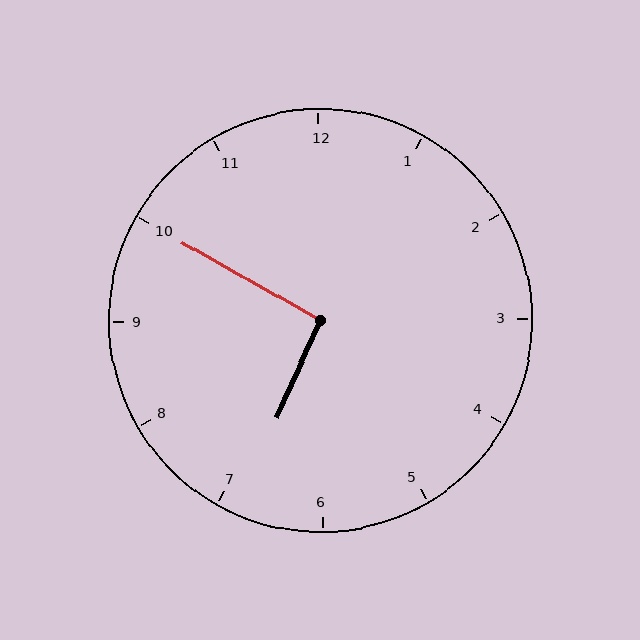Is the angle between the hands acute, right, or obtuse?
It is right.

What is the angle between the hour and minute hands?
Approximately 95 degrees.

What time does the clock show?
6:50.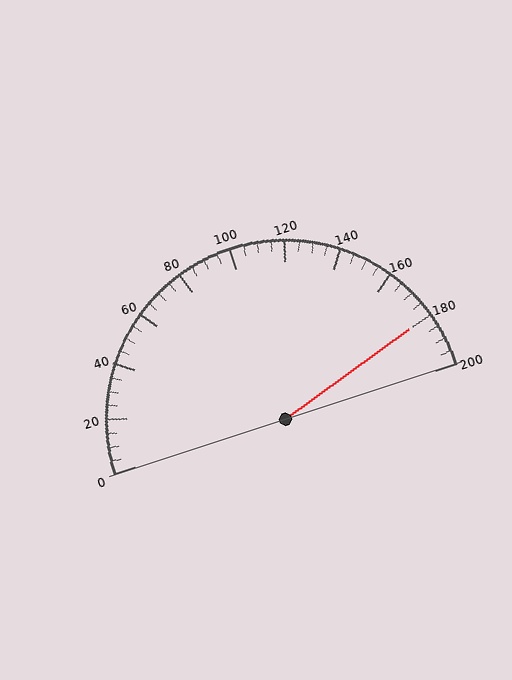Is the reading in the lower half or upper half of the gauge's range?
The reading is in the upper half of the range (0 to 200).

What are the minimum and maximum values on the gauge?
The gauge ranges from 0 to 200.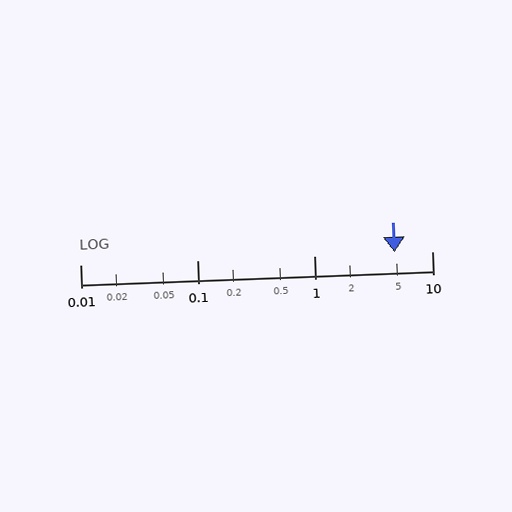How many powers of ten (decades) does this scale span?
The scale spans 3 decades, from 0.01 to 10.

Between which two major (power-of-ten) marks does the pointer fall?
The pointer is between 1 and 10.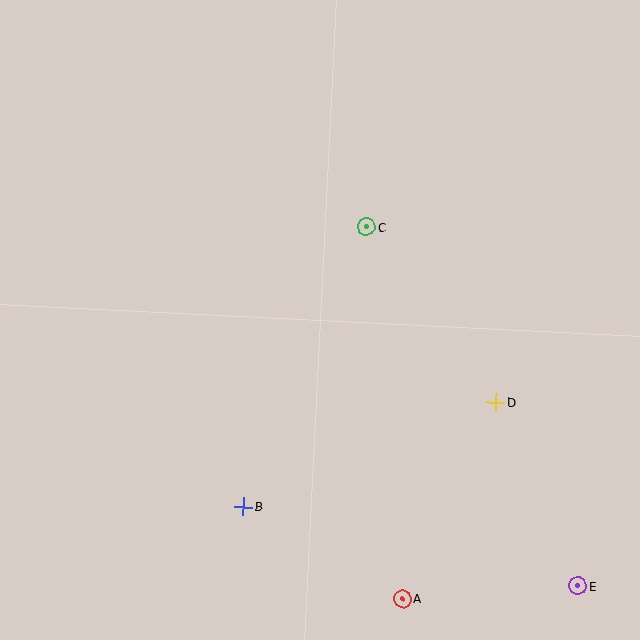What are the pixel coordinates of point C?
Point C is at (366, 227).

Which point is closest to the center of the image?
Point C at (366, 227) is closest to the center.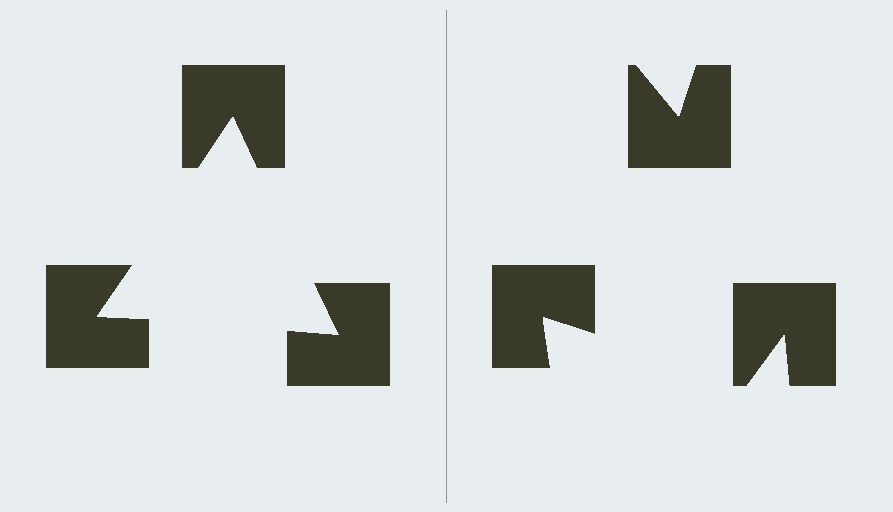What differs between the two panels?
The notched squares are positioned identically on both sides; only the wedge orientations differ. On the left they align to a triangle; on the right they are misaligned.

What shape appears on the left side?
An illusory triangle.